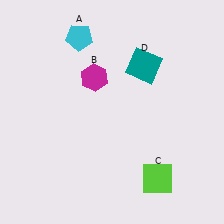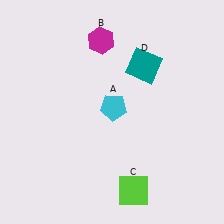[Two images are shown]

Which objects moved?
The objects that moved are: the cyan pentagon (A), the magenta hexagon (B), the lime square (C).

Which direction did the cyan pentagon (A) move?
The cyan pentagon (A) moved down.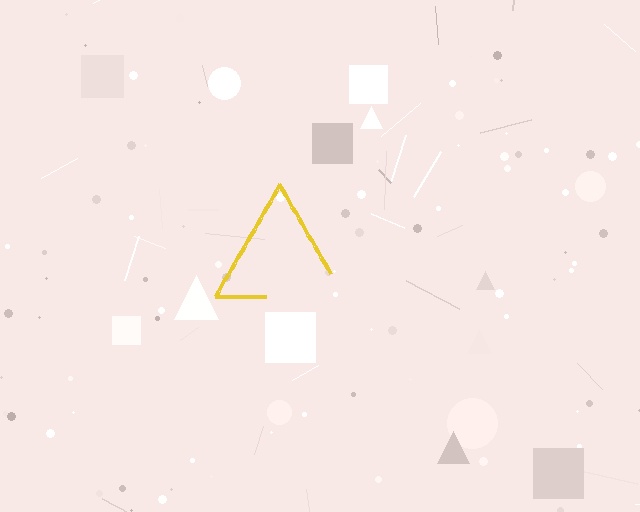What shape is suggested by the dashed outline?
The dashed outline suggests a triangle.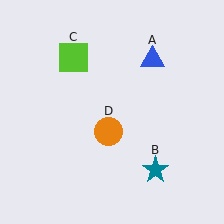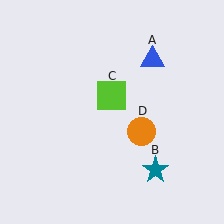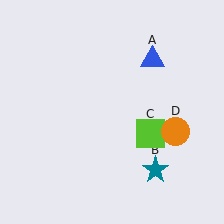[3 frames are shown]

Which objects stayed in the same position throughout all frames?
Blue triangle (object A) and teal star (object B) remained stationary.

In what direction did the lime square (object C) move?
The lime square (object C) moved down and to the right.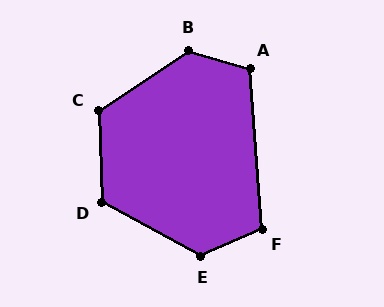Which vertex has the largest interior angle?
B, at approximately 130 degrees.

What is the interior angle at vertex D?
Approximately 120 degrees (obtuse).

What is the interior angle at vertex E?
Approximately 128 degrees (obtuse).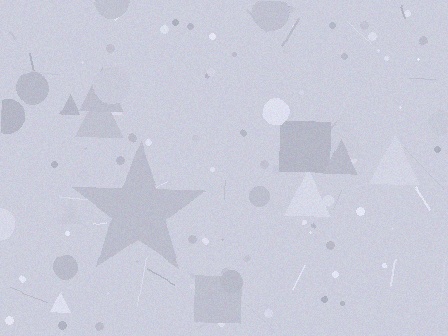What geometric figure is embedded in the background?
A star is embedded in the background.